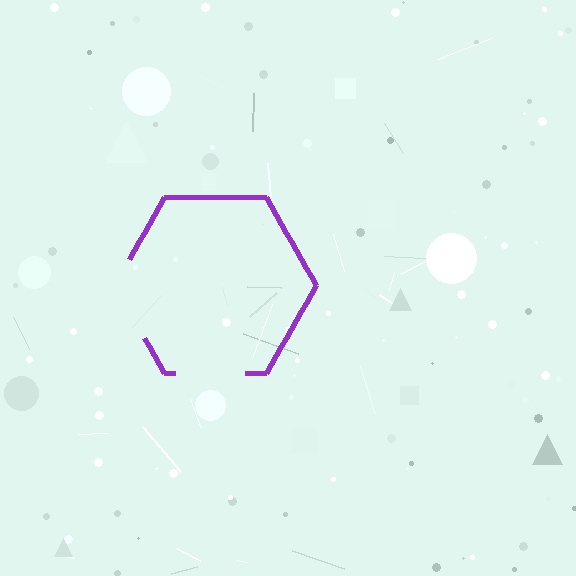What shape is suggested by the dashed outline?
The dashed outline suggests a hexagon.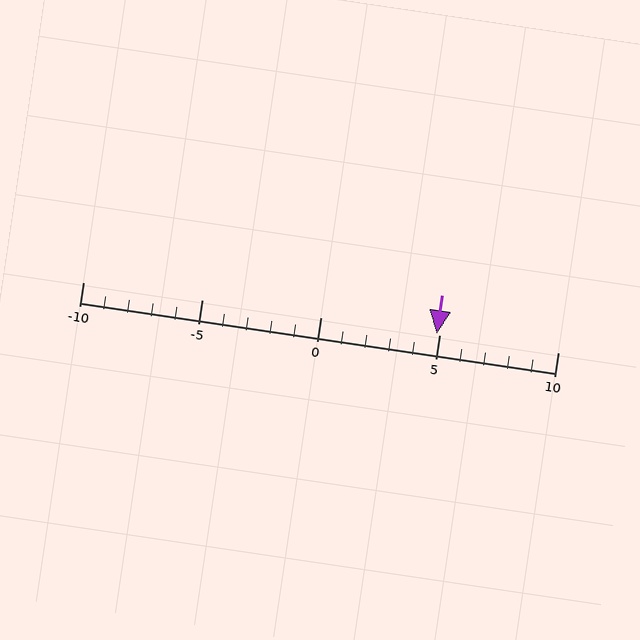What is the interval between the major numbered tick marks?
The major tick marks are spaced 5 units apart.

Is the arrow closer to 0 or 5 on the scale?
The arrow is closer to 5.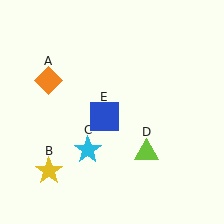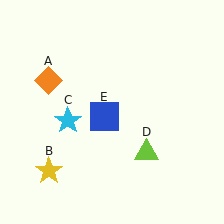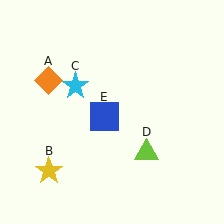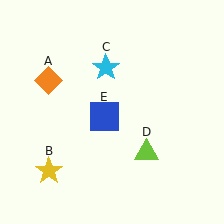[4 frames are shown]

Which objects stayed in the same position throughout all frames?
Orange diamond (object A) and yellow star (object B) and lime triangle (object D) and blue square (object E) remained stationary.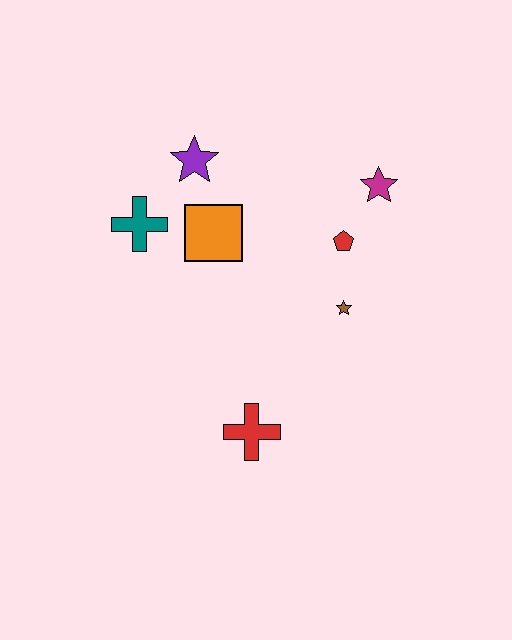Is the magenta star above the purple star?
No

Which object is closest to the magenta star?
The red pentagon is closest to the magenta star.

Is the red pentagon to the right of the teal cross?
Yes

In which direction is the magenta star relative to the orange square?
The magenta star is to the right of the orange square.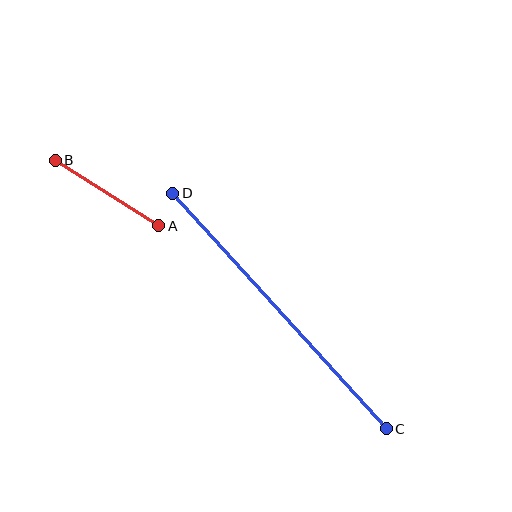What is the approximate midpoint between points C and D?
The midpoint is at approximately (280, 311) pixels.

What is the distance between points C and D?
The distance is approximately 318 pixels.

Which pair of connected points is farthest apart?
Points C and D are farthest apart.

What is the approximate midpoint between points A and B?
The midpoint is at approximately (107, 193) pixels.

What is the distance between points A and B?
The distance is approximately 123 pixels.